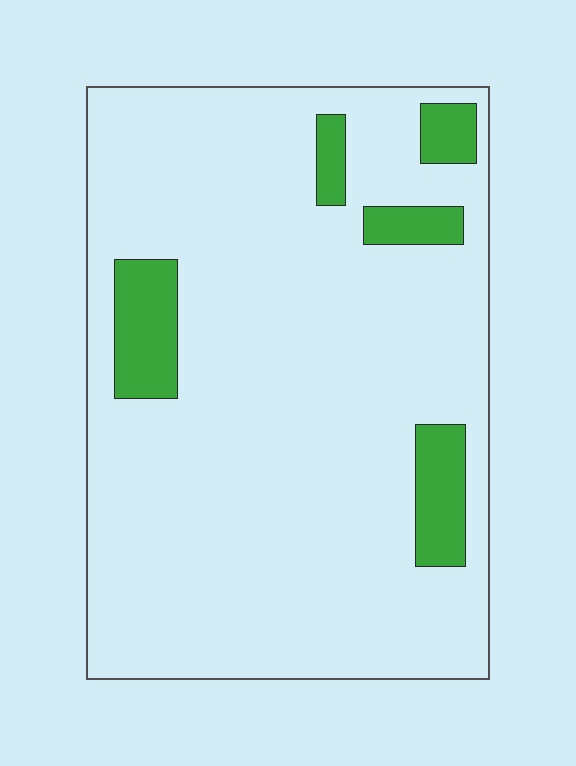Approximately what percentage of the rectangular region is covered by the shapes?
Approximately 10%.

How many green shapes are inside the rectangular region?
5.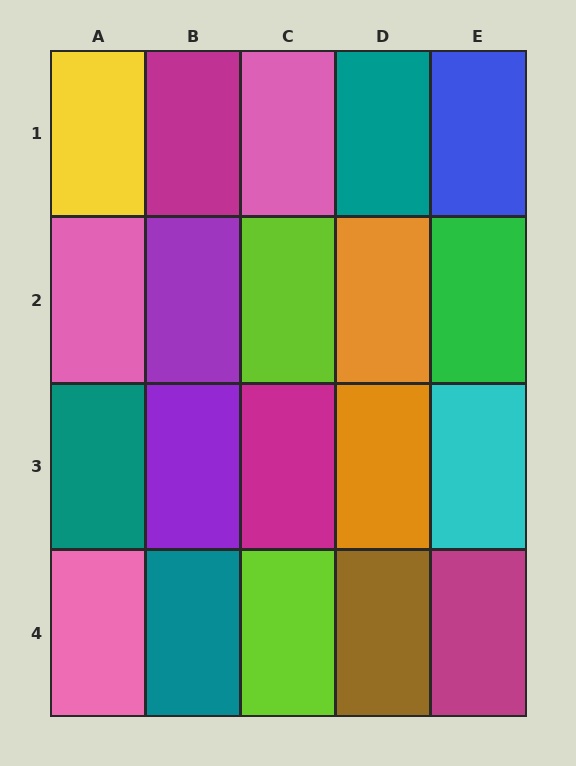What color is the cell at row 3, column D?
Orange.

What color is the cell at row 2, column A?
Pink.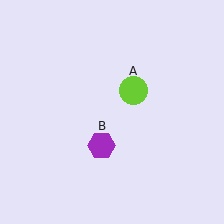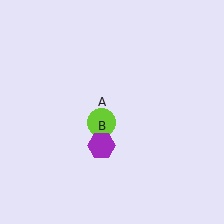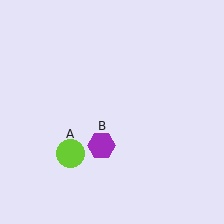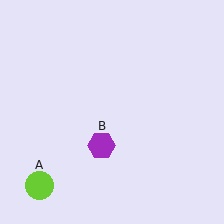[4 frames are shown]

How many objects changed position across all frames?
1 object changed position: lime circle (object A).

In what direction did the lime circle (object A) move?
The lime circle (object A) moved down and to the left.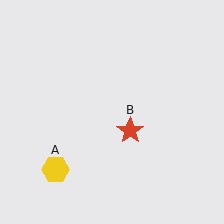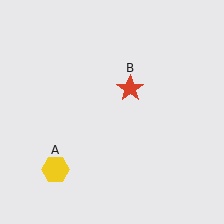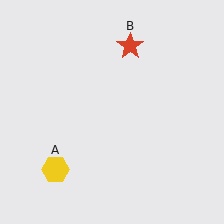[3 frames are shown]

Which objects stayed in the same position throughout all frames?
Yellow hexagon (object A) remained stationary.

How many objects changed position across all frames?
1 object changed position: red star (object B).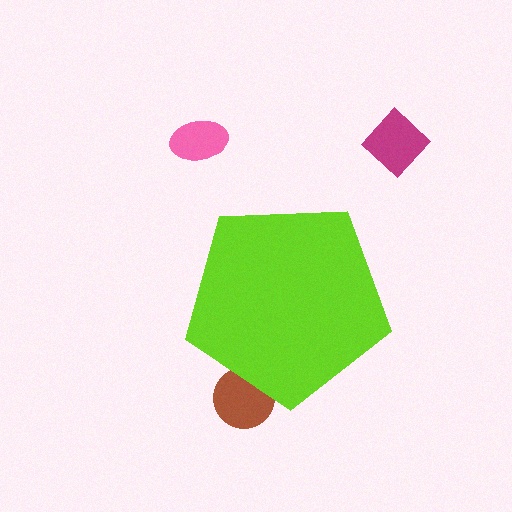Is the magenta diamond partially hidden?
No, the magenta diamond is fully visible.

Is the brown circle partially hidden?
Yes, the brown circle is partially hidden behind the lime pentagon.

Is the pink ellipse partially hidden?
No, the pink ellipse is fully visible.